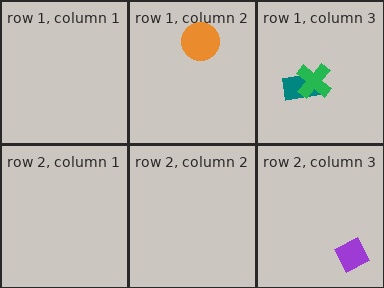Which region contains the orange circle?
The row 1, column 2 region.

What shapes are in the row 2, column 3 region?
The purple diamond.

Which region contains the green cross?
The row 1, column 3 region.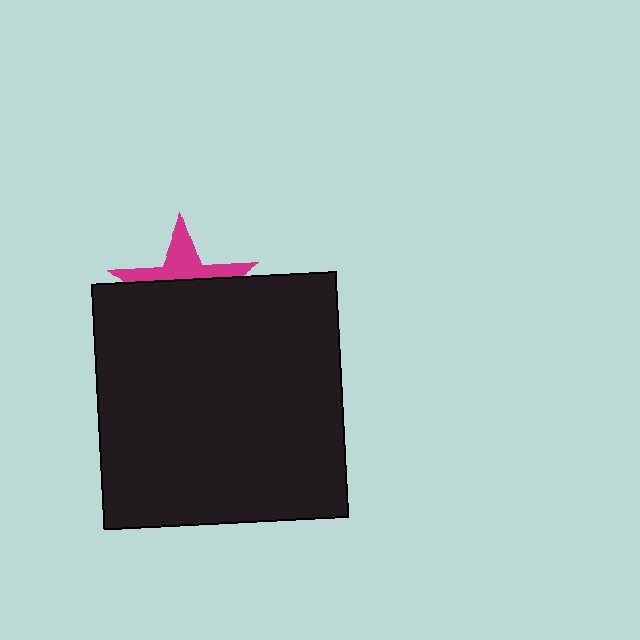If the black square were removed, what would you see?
You would see the complete magenta star.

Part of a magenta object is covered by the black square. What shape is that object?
It is a star.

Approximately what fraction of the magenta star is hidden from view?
Roughly 64% of the magenta star is hidden behind the black square.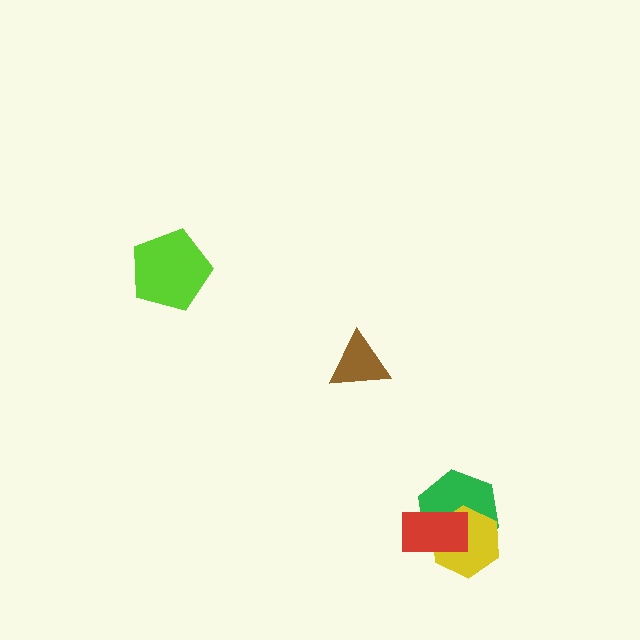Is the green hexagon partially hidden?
Yes, it is partially covered by another shape.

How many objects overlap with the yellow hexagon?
2 objects overlap with the yellow hexagon.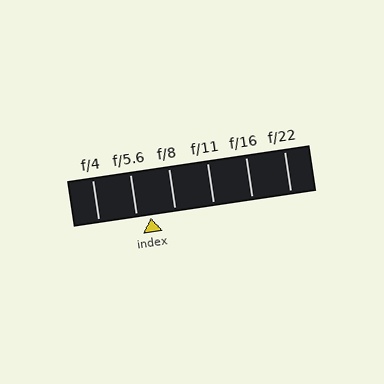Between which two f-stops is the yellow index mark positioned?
The index mark is between f/5.6 and f/8.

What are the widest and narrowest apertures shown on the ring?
The widest aperture shown is f/4 and the narrowest is f/22.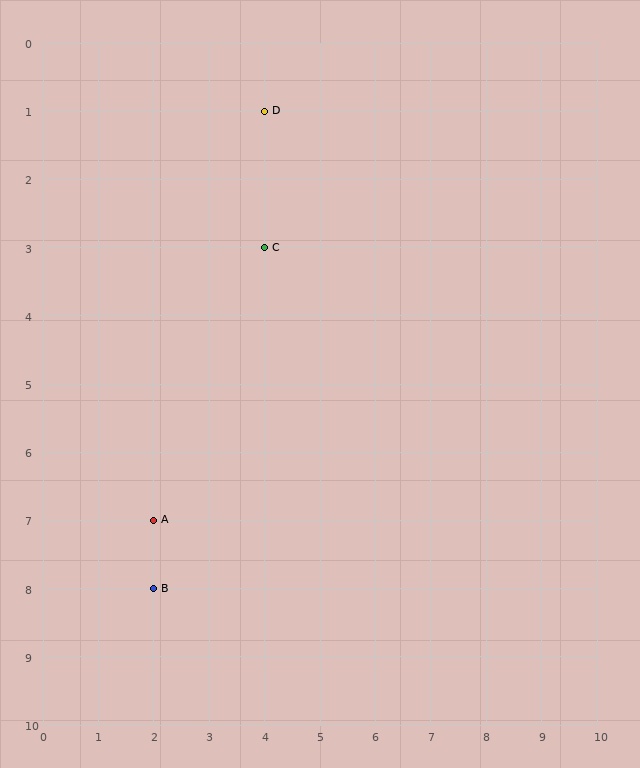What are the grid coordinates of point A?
Point A is at grid coordinates (2, 7).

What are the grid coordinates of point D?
Point D is at grid coordinates (4, 1).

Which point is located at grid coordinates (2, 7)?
Point A is at (2, 7).